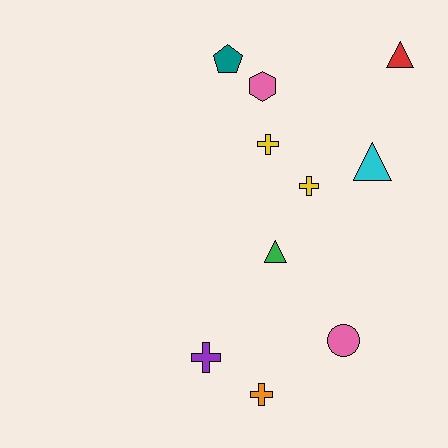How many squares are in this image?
There are no squares.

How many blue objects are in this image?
There are no blue objects.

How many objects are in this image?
There are 10 objects.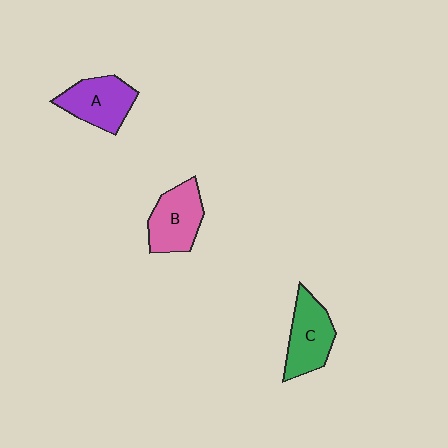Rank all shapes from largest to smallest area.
From largest to smallest: B (pink), C (green), A (purple).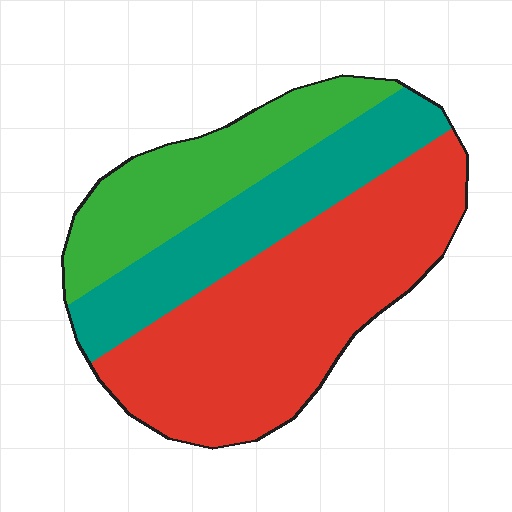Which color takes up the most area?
Red, at roughly 50%.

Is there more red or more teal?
Red.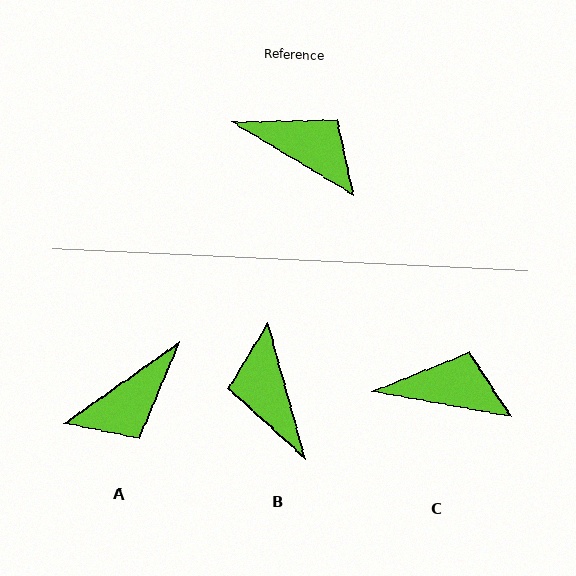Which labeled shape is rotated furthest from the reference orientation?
B, about 137 degrees away.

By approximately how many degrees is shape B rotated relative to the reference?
Approximately 137 degrees counter-clockwise.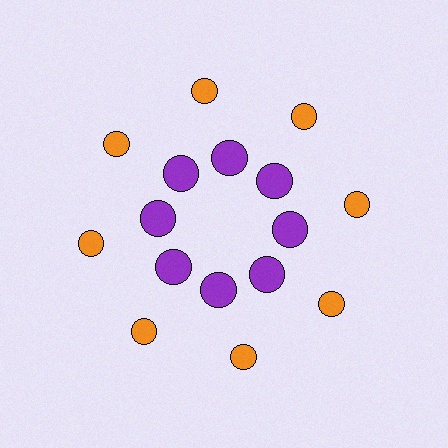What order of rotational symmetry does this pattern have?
This pattern has 8-fold rotational symmetry.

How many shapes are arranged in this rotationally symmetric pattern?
There are 16 shapes, arranged in 8 groups of 2.